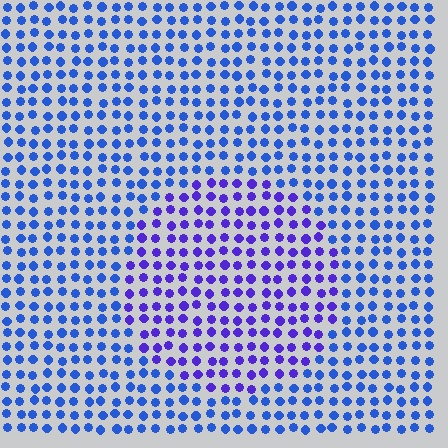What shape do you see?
I see a circle.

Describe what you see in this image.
The image is filled with small blue elements in a uniform arrangement. A circle-shaped region is visible where the elements are tinted to a slightly different hue, forming a subtle color boundary.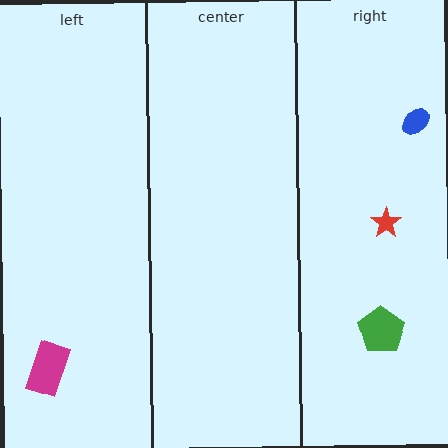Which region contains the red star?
The right region.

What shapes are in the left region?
The magenta rectangle.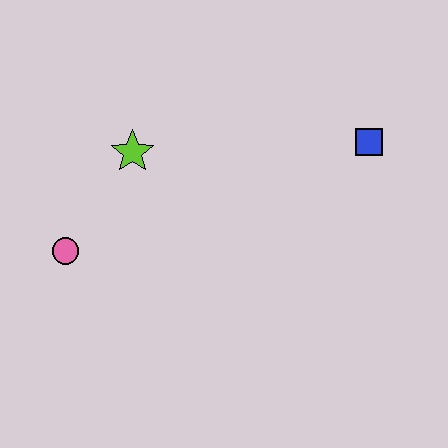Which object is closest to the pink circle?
The lime star is closest to the pink circle.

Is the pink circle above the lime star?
No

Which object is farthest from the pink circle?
The blue square is farthest from the pink circle.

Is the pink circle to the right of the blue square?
No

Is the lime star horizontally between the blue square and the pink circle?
Yes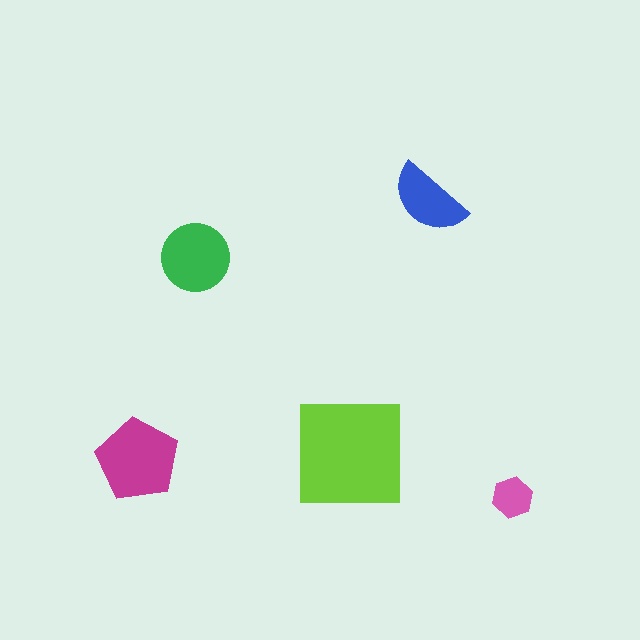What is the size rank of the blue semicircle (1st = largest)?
4th.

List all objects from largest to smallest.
The lime square, the magenta pentagon, the green circle, the blue semicircle, the pink hexagon.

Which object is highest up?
The blue semicircle is topmost.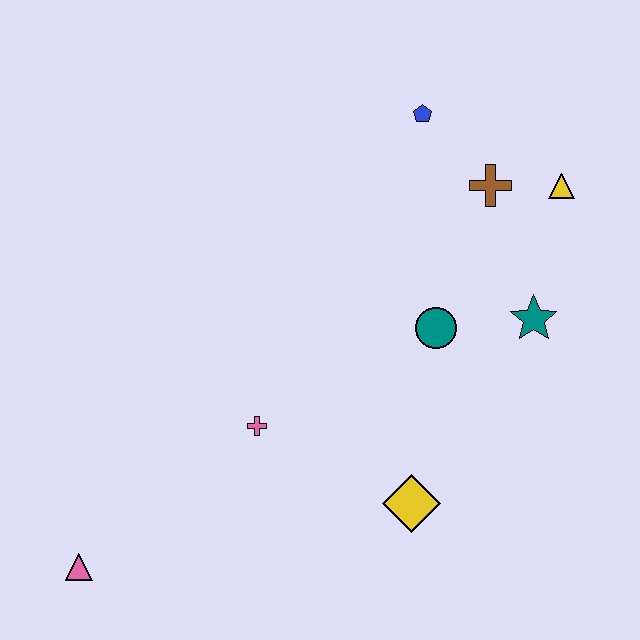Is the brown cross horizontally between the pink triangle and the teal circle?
No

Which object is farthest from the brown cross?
The pink triangle is farthest from the brown cross.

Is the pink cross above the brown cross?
No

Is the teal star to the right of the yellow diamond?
Yes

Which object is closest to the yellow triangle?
The brown cross is closest to the yellow triangle.